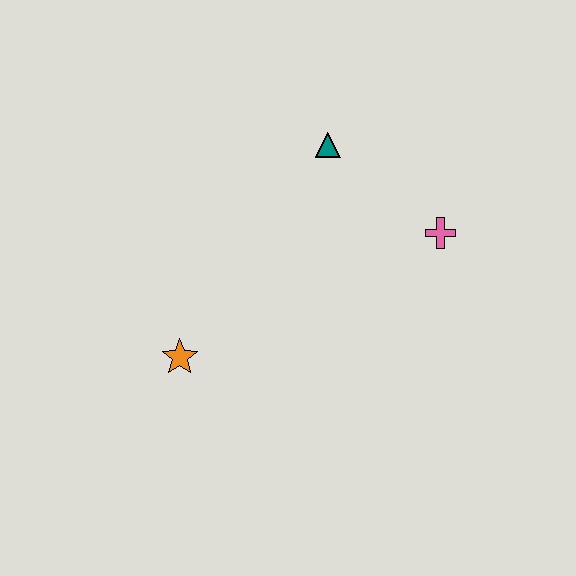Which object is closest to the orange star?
The teal triangle is closest to the orange star.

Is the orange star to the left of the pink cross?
Yes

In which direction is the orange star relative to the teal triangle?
The orange star is below the teal triangle.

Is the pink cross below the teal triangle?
Yes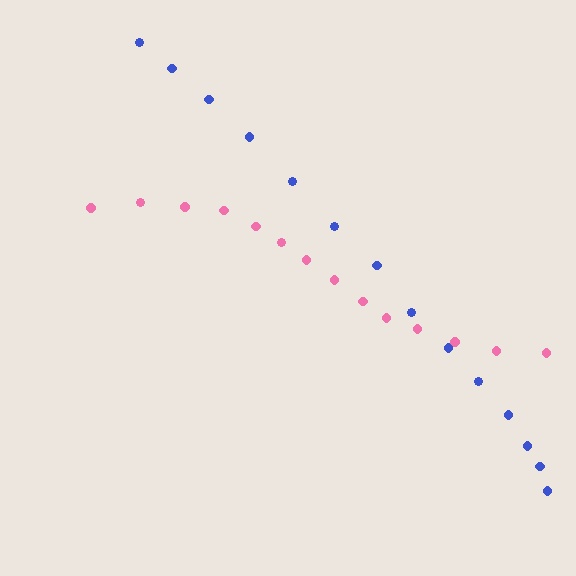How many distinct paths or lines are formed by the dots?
There are 2 distinct paths.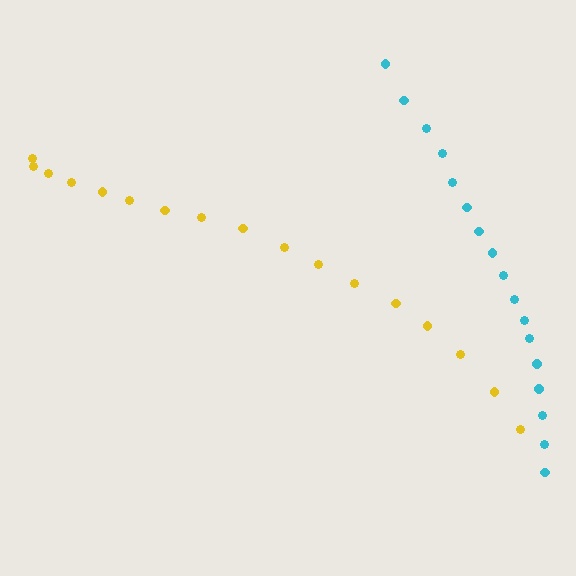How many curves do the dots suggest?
There are 2 distinct paths.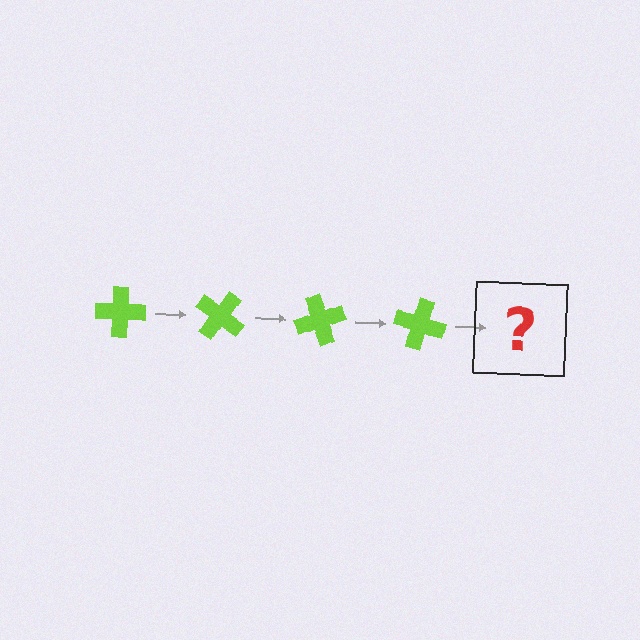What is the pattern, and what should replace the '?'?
The pattern is that the cross rotates 35 degrees each step. The '?' should be a lime cross rotated 140 degrees.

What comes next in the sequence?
The next element should be a lime cross rotated 140 degrees.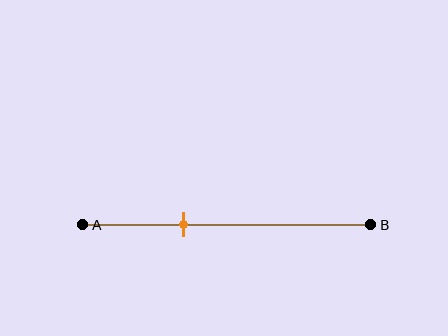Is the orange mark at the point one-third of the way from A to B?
Yes, the mark is approximately at the one-third point.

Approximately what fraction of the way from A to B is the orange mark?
The orange mark is approximately 35% of the way from A to B.